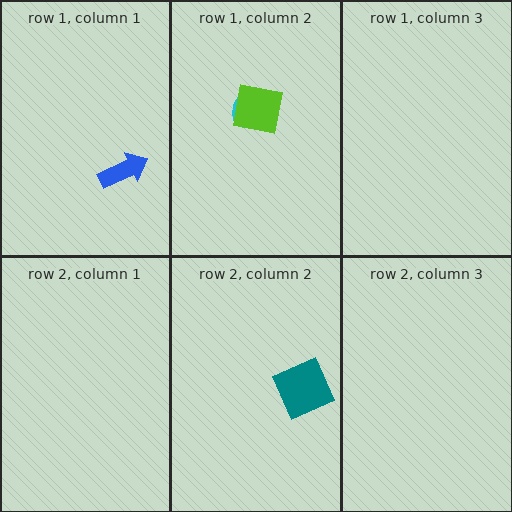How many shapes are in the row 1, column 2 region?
2.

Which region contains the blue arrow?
The row 1, column 1 region.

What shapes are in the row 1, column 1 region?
The blue arrow.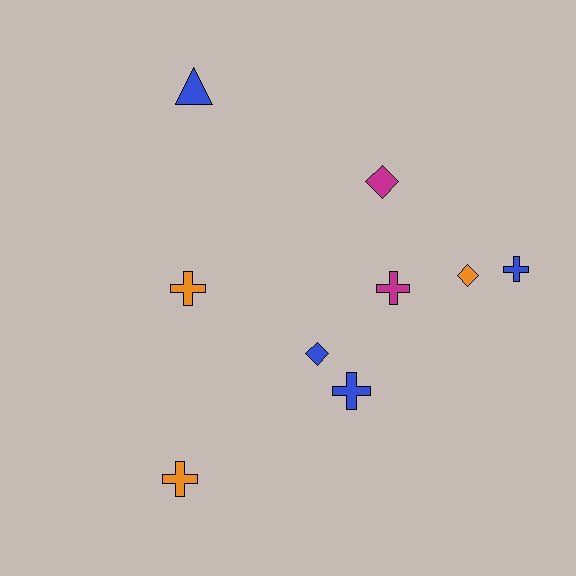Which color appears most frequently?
Blue, with 4 objects.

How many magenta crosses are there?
There is 1 magenta cross.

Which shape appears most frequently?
Cross, with 5 objects.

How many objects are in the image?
There are 9 objects.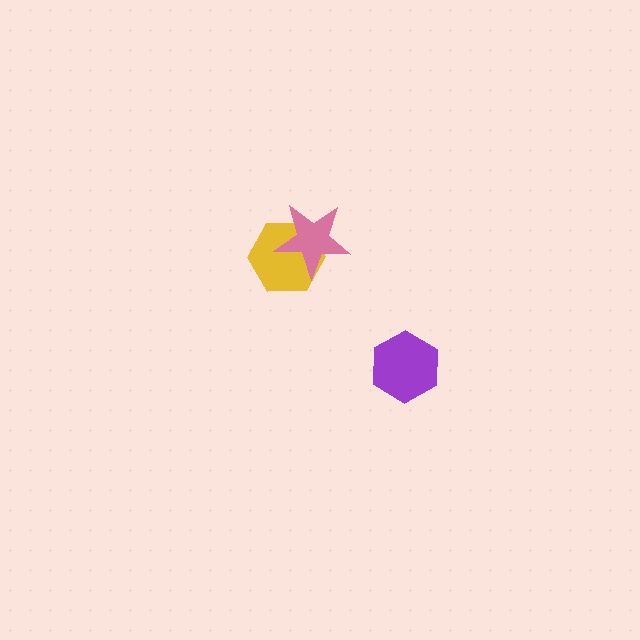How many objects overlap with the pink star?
1 object overlaps with the pink star.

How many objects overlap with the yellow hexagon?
1 object overlaps with the yellow hexagon.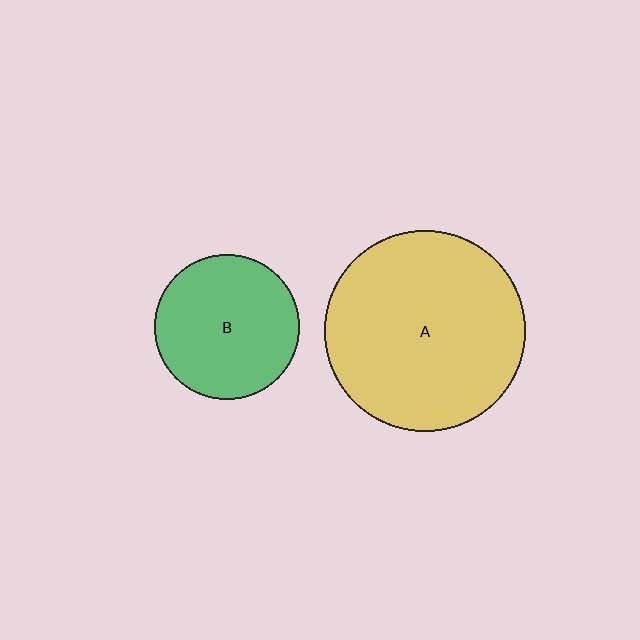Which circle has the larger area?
Circle A (yellow).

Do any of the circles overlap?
No, none of the circles overlap.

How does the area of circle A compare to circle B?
Approximately 1.9 times.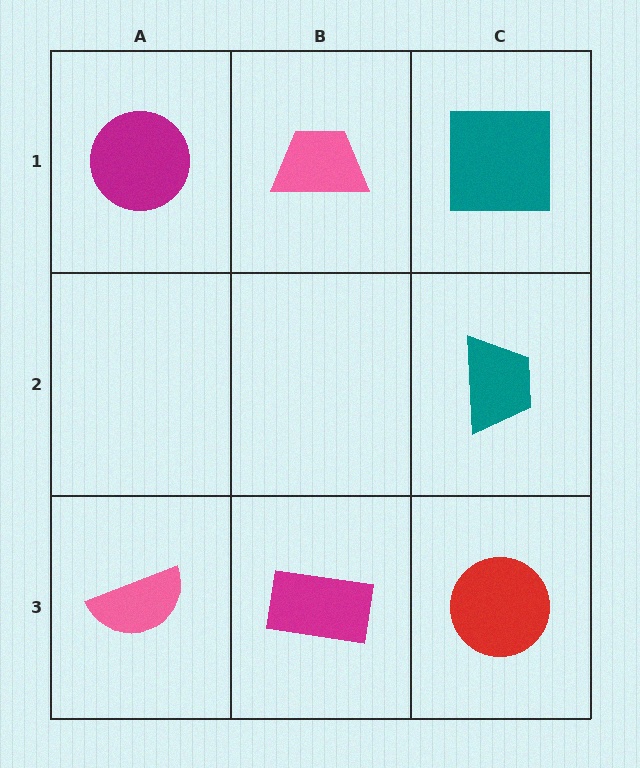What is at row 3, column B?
A magenta rectangle.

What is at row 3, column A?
A pink semicircle.